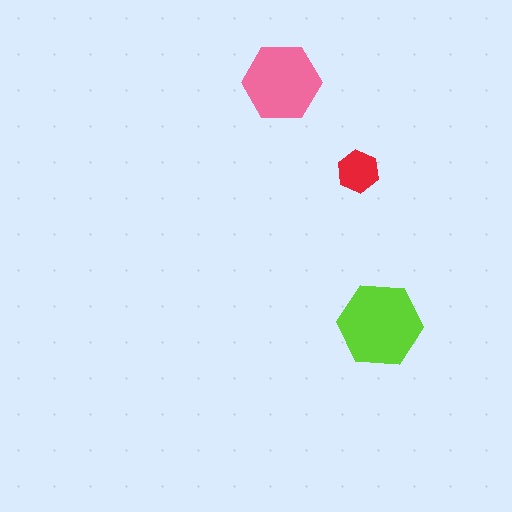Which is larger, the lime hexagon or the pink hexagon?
The lime one.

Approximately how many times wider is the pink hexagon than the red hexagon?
About 2 times wider.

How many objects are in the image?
There are 3 objects in the image.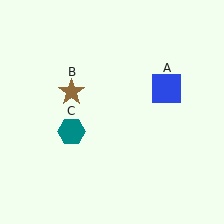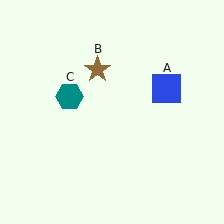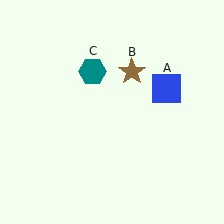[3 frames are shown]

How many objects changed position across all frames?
2 objects changed position: brown star (object B), teal hexagon (object C).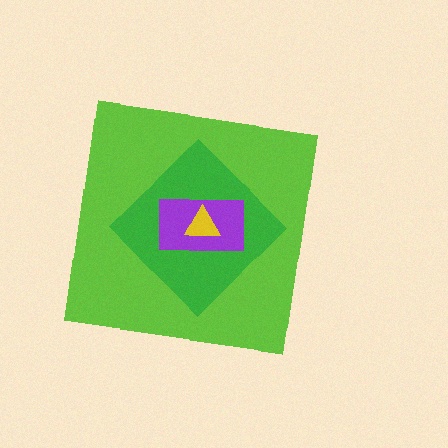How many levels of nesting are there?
4.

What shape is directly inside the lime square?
The green diamond.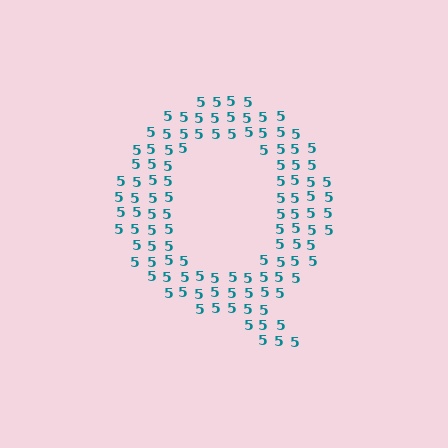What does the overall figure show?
The overall figure shows the letter Q.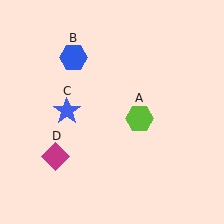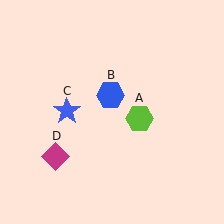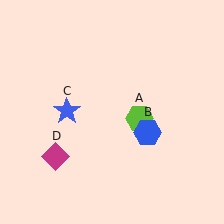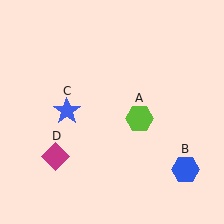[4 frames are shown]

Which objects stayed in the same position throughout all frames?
Lime hexagon (object A) and blue star (object C) and magenta diamond (object D) remained stationary.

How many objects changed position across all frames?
1 object changed position: blue hexagon (object B).